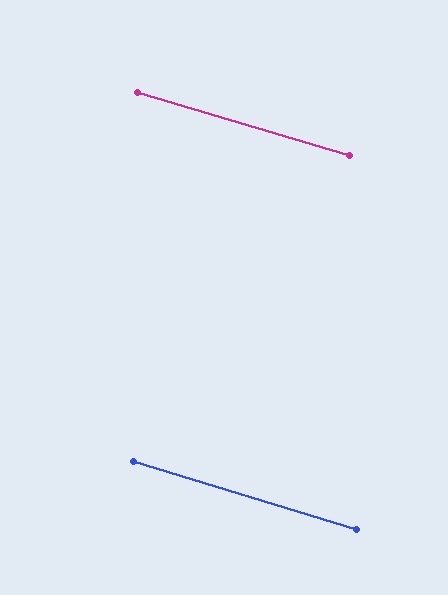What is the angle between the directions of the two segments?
Approximately 0 degrees.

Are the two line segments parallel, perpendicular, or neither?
Parallel — their directions differ by only 0.3°.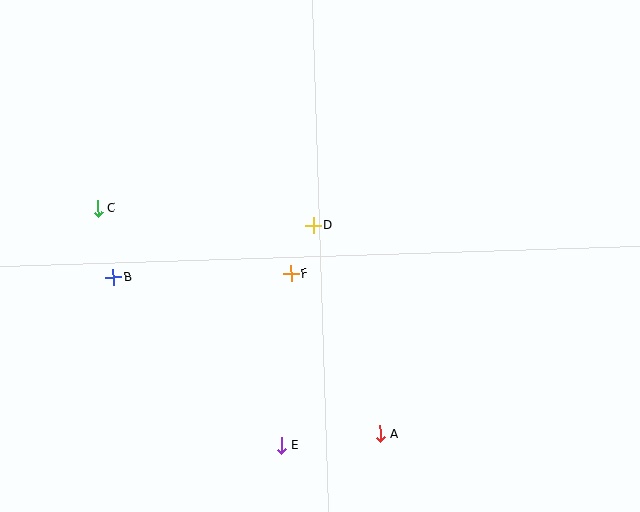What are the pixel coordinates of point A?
Point A is at (380, 434).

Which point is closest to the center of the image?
Point D at (313, 225) is closest to the center.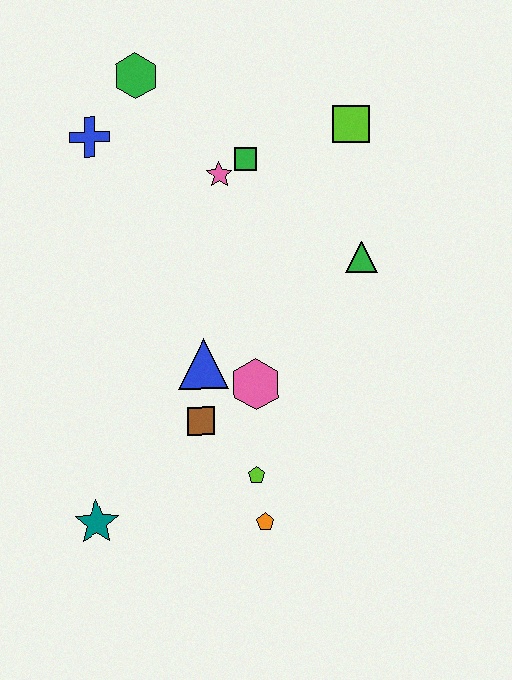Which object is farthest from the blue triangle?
The green hexagon is farthest from the blue triangle.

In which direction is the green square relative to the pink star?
The green square is to the right of the pink star.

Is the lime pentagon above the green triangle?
No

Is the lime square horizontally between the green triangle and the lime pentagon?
Yes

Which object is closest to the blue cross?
The green hexagon is closest to the blue cross.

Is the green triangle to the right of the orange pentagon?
Yes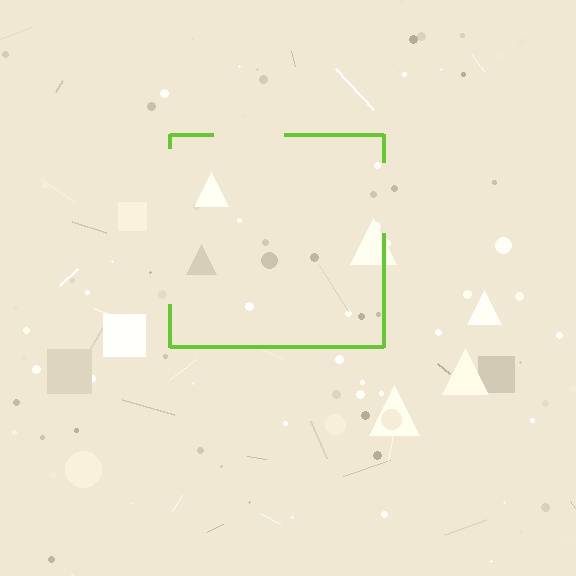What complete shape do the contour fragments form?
The contour fragments form a square.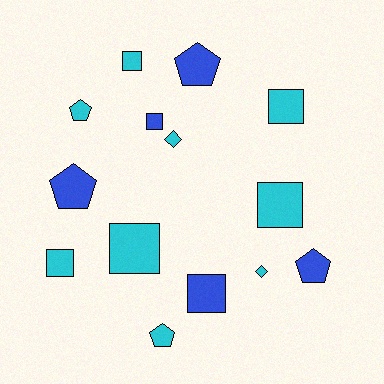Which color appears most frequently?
Cyan, with 9 objects.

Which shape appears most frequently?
Square, with 7 objects.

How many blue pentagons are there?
There are 3 blue pentagons.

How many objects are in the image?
There are 14 objects.